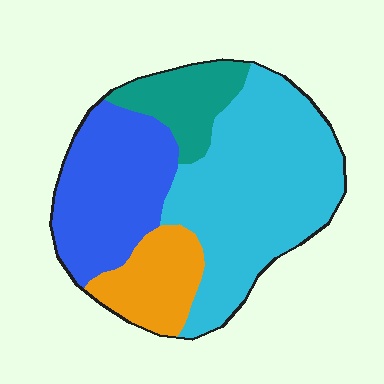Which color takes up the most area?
Cyan, at roughly 45%.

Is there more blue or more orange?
Blue.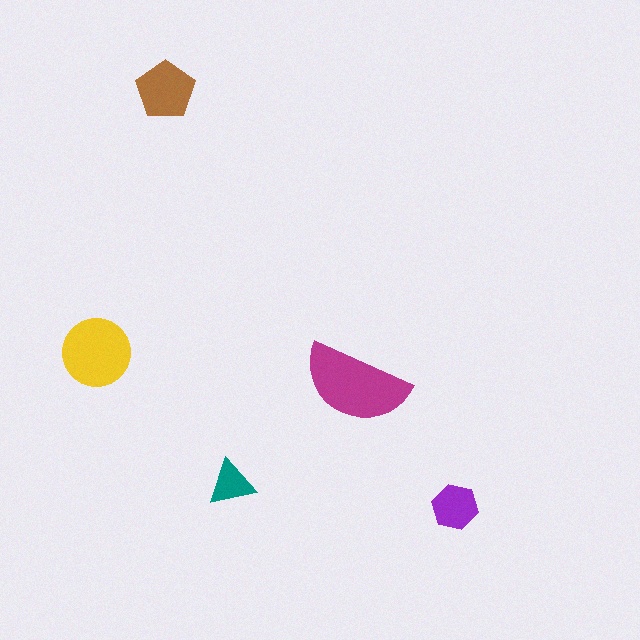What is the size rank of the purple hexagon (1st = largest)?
4th.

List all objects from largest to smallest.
The magenta semicircle, the yellow circle, the brown pentagon, the purple hexagon, the teal triangle.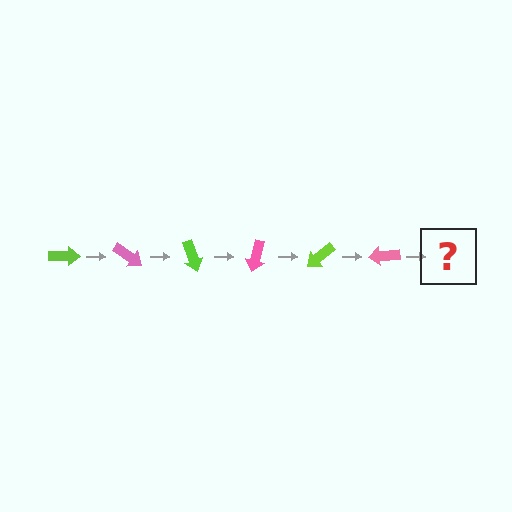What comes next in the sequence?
The next element should be a lime arrow, rotated 210 degrees from the start.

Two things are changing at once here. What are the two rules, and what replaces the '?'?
The two rules are that it rotates 35 degrees each step and the color cycles through lime and pink. The '?' should be a lime arrow, rotated 210 degrees from the start.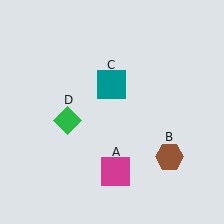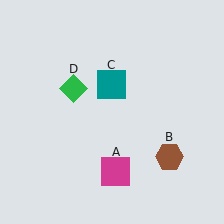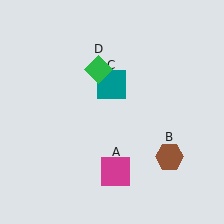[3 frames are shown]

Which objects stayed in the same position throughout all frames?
Magenta square (object A) and brown hexagon (object B) and teal square (object C) remained stationary.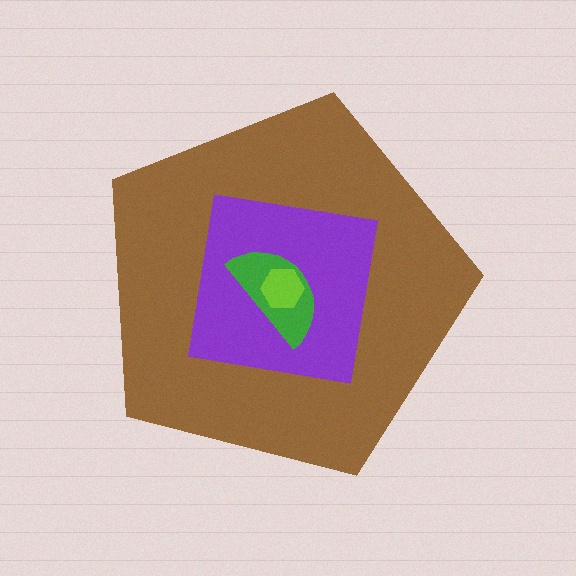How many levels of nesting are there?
4.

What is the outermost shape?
The brown pentagon.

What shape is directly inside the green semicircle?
The lime hexagon.